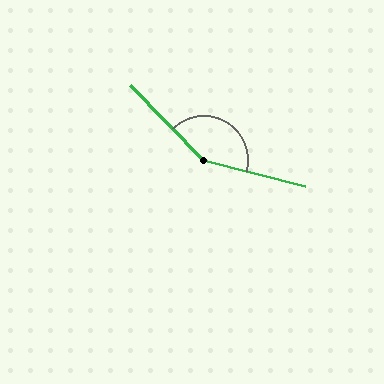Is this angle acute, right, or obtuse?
It is obtuse.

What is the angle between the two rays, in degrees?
Approximately 149 degrees.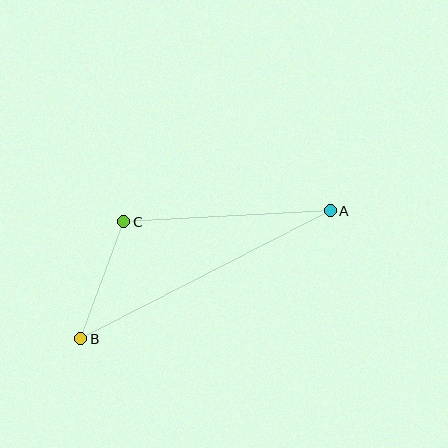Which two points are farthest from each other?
Points A and B are farthest from each other.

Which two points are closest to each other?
Points B and C are closest to each other.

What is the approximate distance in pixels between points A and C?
The distance between A and C is approximately 207 pixels.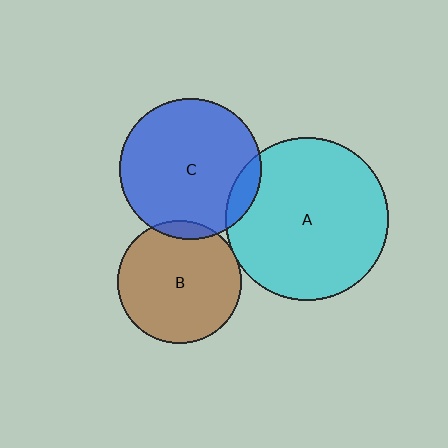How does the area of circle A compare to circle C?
Approximately 1.3 times.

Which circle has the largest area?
Circle A (cyan).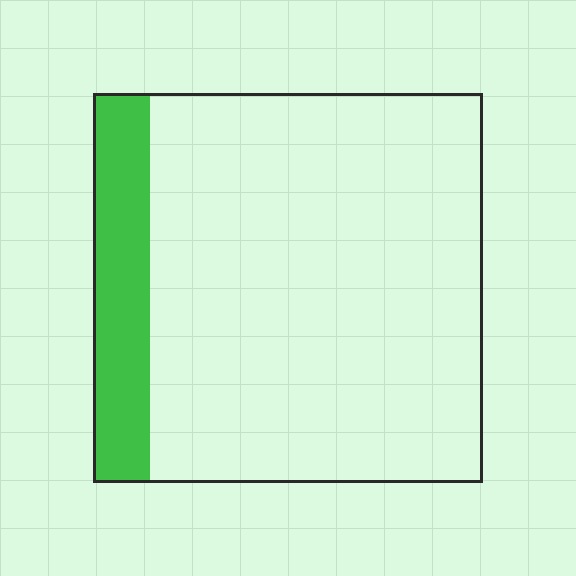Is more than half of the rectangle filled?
No.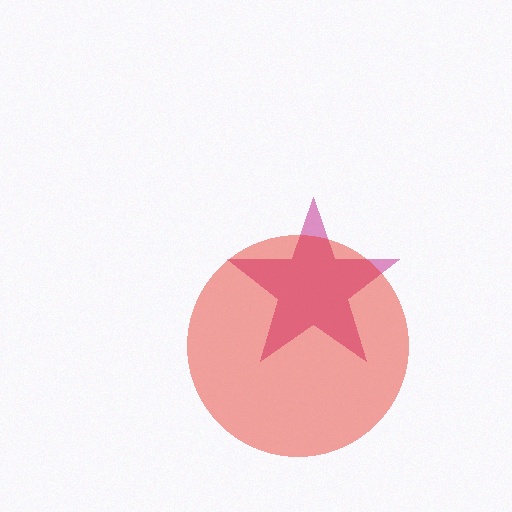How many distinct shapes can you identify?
There are 2 distinct shapes: a magenta star, a red circle.